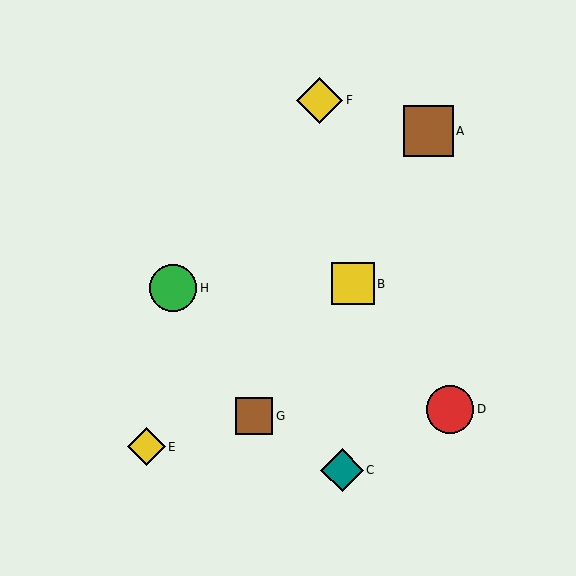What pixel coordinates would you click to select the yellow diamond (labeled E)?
Click at (147, 447) to select the yellow diamond E.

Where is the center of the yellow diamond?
The center of the yellow diamond is at (320, 100).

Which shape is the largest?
The brown square (labeled A) is the largest.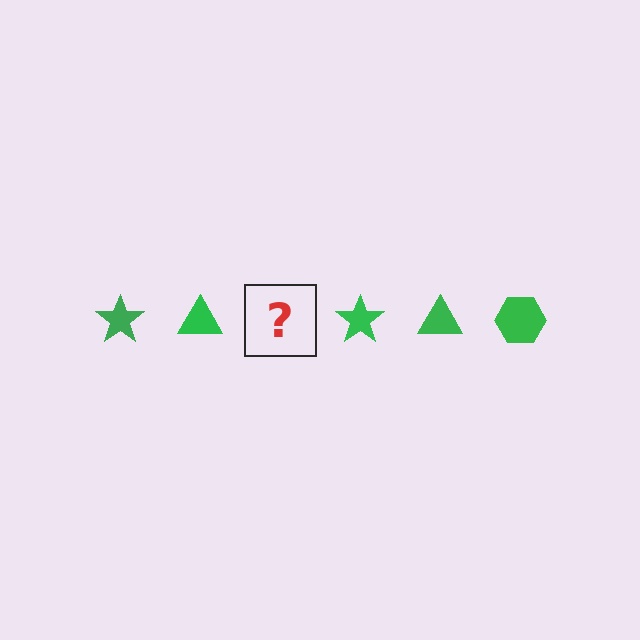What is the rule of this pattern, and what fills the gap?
The rule is that the pattern cycles through star, triangle, hexagon shapes in green. The gap should be filled with a green hexagon.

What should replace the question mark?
The question mark should be replaced with a green hexagon.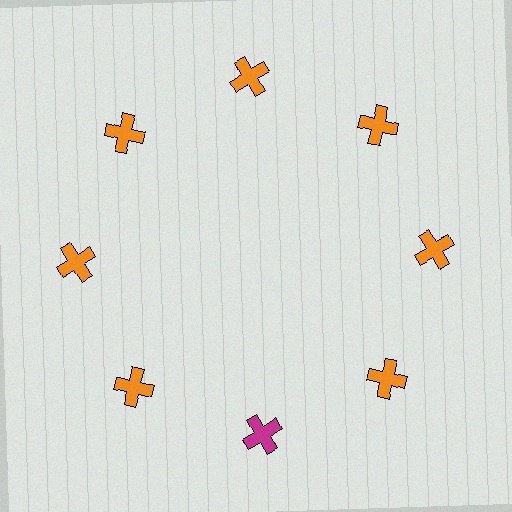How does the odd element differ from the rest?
It has a different color: magenta instead of orange.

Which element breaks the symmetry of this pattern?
The magenta cross at roughly the 6 o'clock position breaks the symmetry. All other shapes are orange crosses.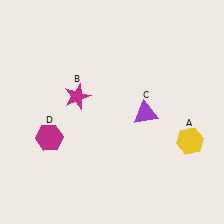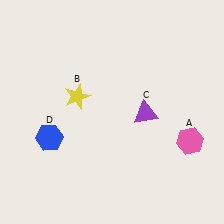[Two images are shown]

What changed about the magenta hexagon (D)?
In Image 1, D is magenta. In Image 2, it changed to blue.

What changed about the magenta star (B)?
In Image 1, B is magenta. In Image 2, it changed to yellow.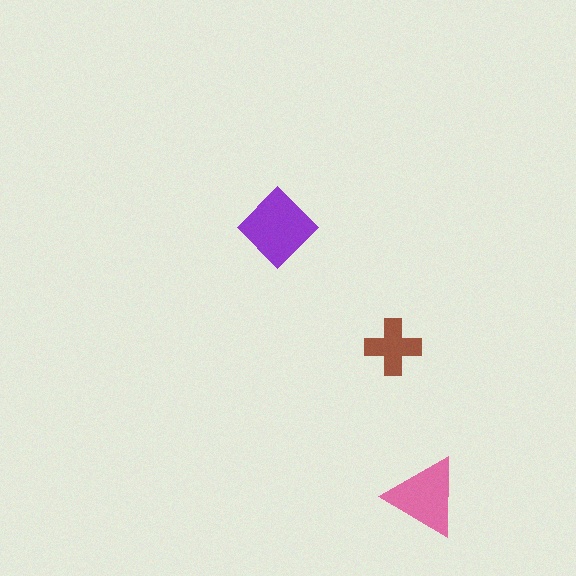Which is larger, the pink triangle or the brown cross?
The pink triangle.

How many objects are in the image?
There are 3 objects in the image.